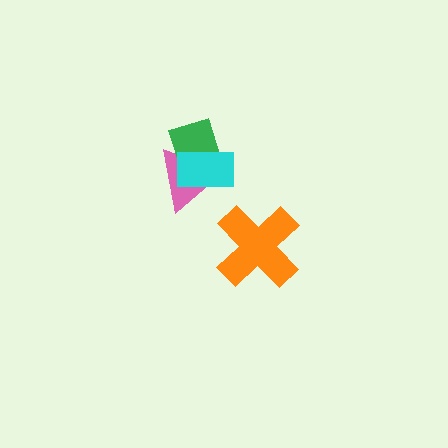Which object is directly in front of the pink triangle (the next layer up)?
The green diamond is directly in front of the pink triangle.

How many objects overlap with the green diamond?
2 objects overlap with the green diamond.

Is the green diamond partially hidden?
Yes, it is partially covered by another shape.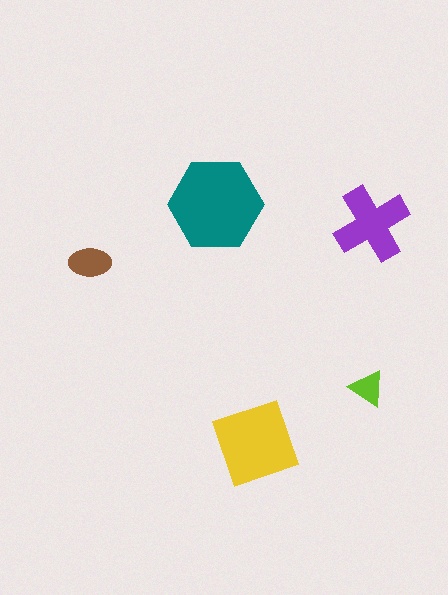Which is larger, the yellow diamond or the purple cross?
The yellow diamond.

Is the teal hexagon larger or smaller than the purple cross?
Larger.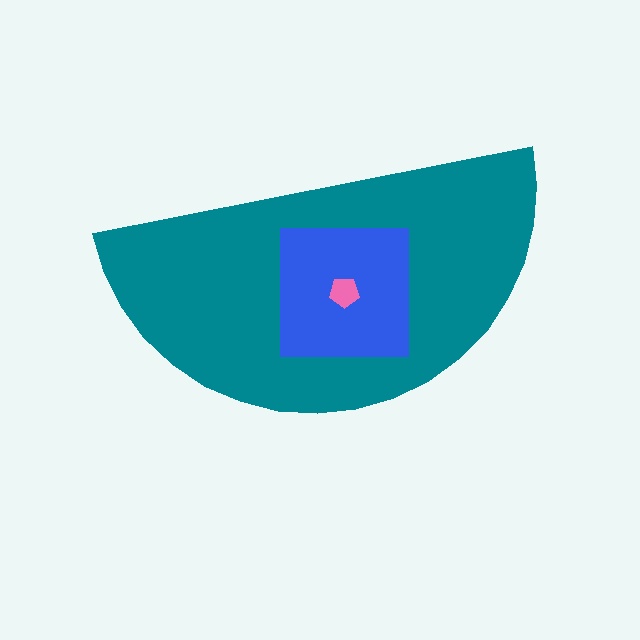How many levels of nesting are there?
3.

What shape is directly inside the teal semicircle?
The blue square.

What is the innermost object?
The pink pentagon.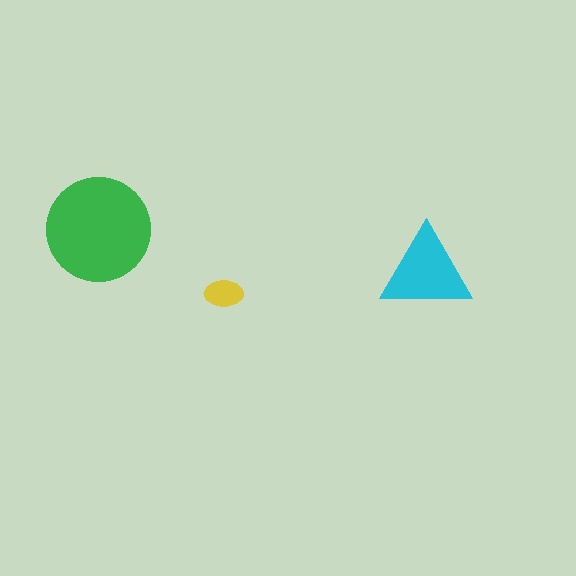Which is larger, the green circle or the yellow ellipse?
The green circle.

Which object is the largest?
The green circle.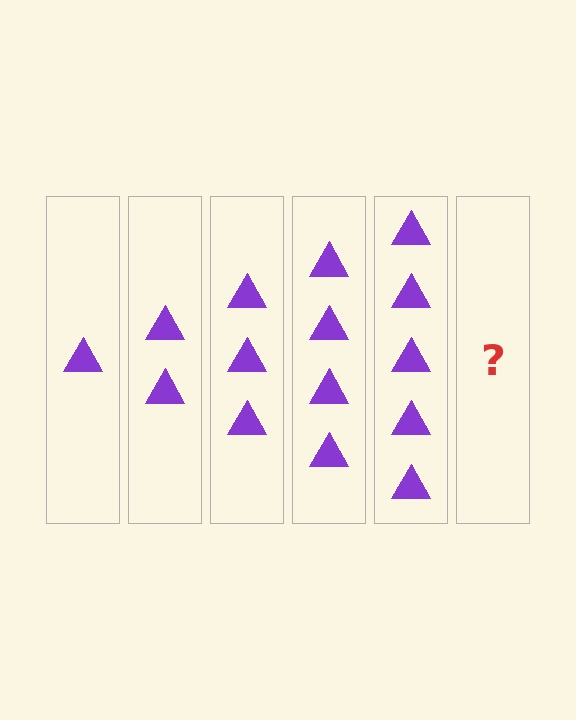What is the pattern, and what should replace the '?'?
The pattern is that each step adds one more triangle. The '?' should be 6 triangles.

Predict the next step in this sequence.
The next step is 6 triangles.